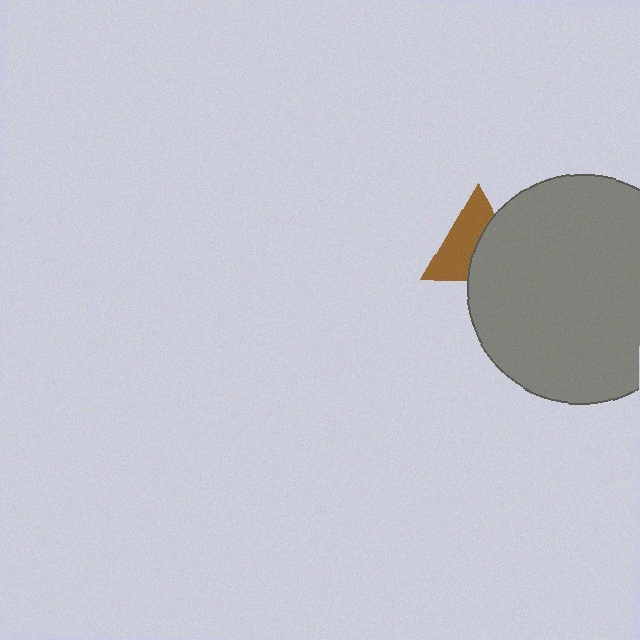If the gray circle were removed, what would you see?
You would see the complete brown triangle.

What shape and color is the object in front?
The object in front is a gray circle.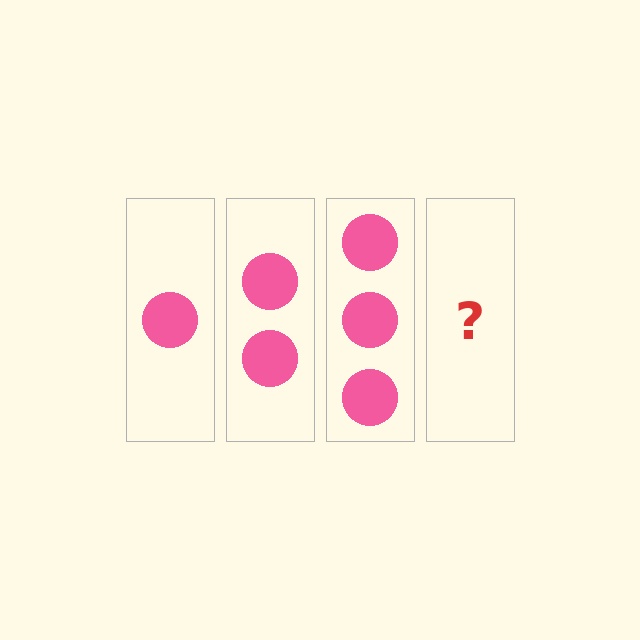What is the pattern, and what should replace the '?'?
The pattern is that each step adds one more circle. The '?' should be 4 circles.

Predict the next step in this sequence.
The next step is 4 circles.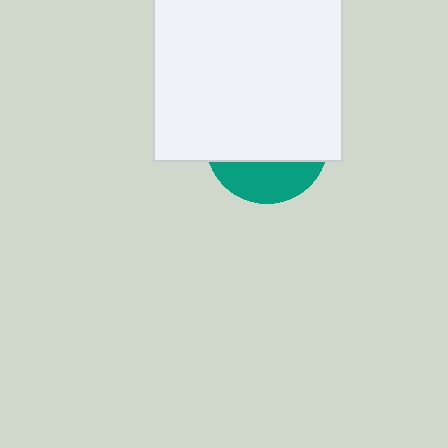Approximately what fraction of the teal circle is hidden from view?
Roughly 69% of the teal circle is hidden behind the white rectangle.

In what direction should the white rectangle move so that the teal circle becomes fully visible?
The white rectangle should move up. That is the shortest direction to clear the overlap and leave the teal circle fully visible.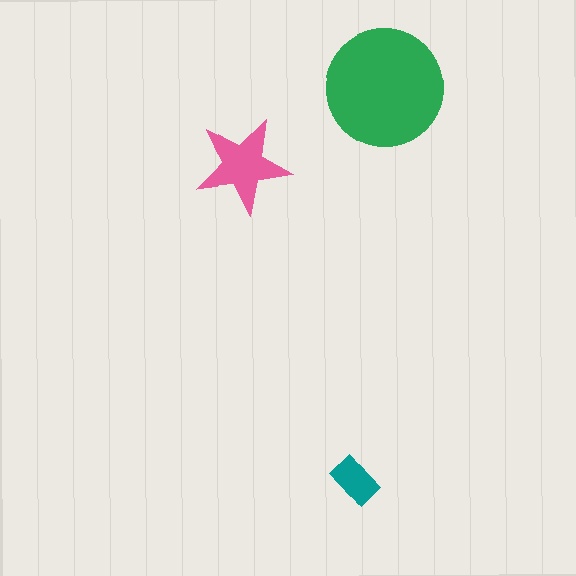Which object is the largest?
The green circle.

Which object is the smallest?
The teal rectangle.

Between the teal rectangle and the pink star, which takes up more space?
The pink star.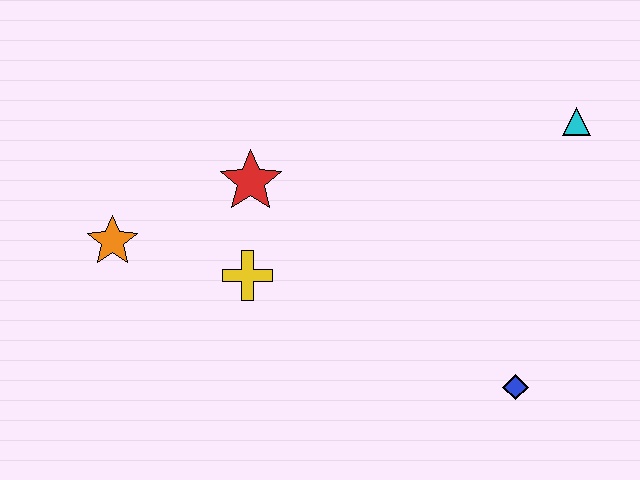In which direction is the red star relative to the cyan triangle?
The red star is to the left of the cyan triangle.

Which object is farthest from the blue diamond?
The orange star is farthest from the blue diamond.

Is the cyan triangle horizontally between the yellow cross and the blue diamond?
No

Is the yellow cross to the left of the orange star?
No